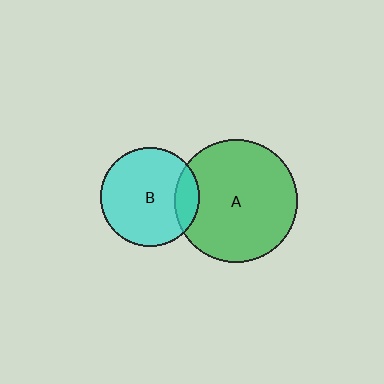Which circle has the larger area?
Circle A (green).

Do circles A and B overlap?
Yes.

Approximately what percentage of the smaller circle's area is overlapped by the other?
Approximately 15%.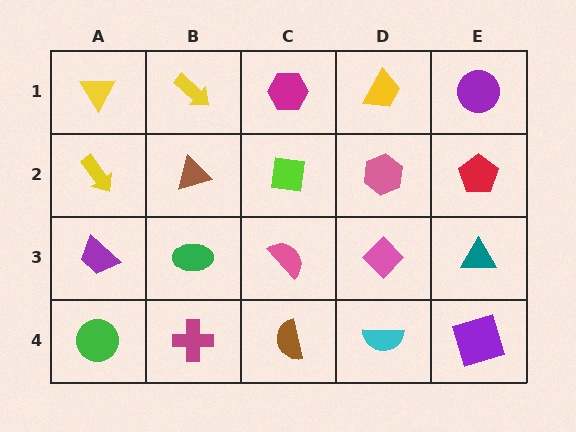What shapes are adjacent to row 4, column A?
A purple trapezoid (row 3, column A), a magenta cross (row 4, column B).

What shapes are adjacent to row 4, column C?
A pink semicircle (row 3, column C), a magenta cross (row 4, column B), a cyan semicircle (row 4, column D).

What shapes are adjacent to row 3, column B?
A brown triangle (row 2, column B), a magenta cross (row 4, column B), a purple trapezoid (row 3, column A), a pink semicircle (row 3, column C).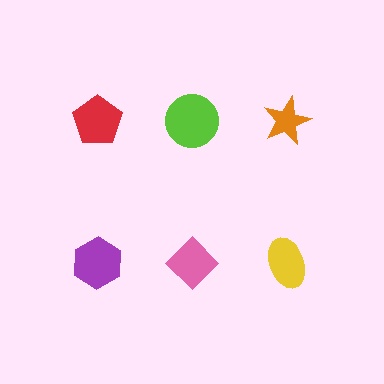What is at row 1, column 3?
An orange star.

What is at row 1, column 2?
A lime circle.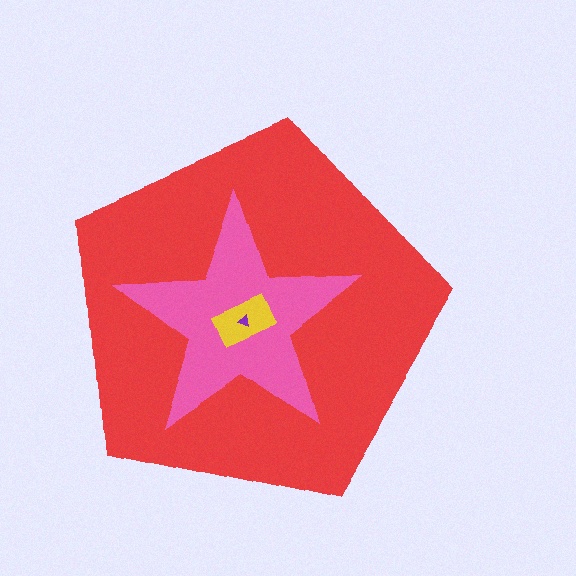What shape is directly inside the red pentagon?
The pink star.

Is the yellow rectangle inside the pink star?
Yes.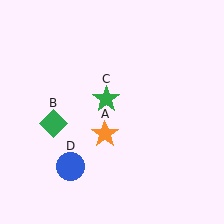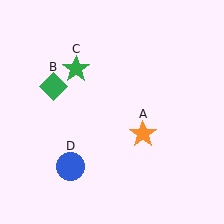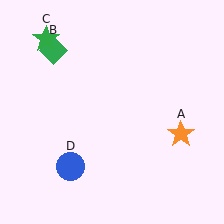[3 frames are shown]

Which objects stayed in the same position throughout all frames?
Blue circle (object D) remained stationary.